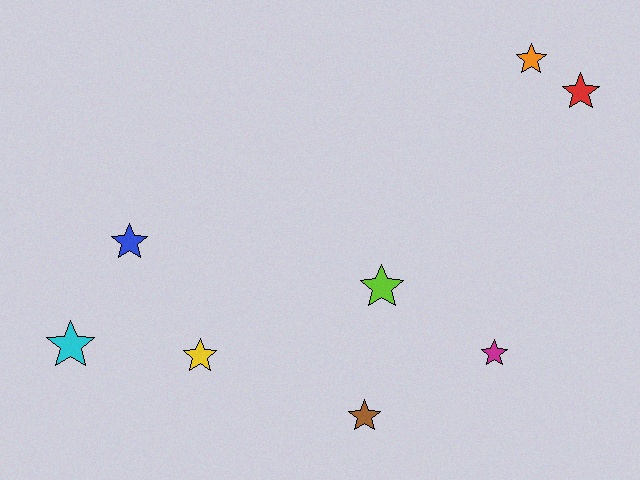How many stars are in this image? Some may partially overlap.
There are 8 stars.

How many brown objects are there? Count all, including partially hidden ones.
There is 1 brown object.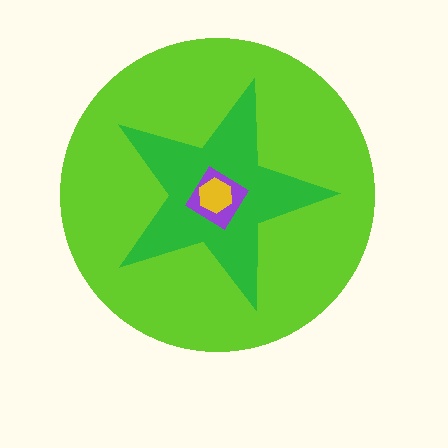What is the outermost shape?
The lime circle.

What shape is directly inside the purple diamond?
The yellow hexagon.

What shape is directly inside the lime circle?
The green star.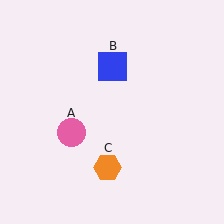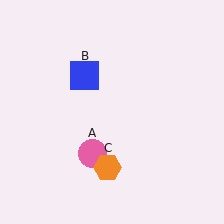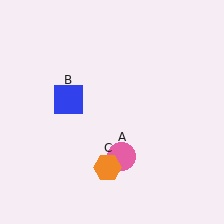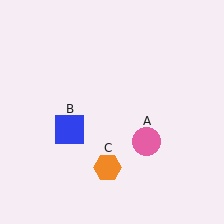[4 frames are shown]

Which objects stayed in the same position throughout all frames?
Orange hexagon (object C) remained stationary.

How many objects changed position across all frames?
2 objects changed position: pink circle (object A), blue square (object B).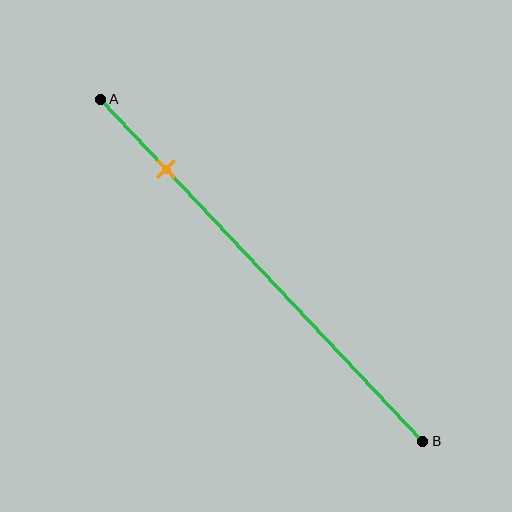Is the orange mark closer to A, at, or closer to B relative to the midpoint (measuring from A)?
The orange mark is closer to point A than the midpoint of segment AB.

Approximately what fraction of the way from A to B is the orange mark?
The orange mark is approximately 20% of the way from A to B.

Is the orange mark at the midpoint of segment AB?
No, the mark is at about 20% from A, not at the 50% midpoint.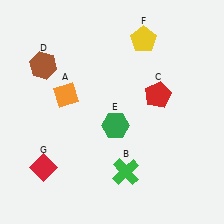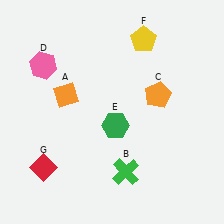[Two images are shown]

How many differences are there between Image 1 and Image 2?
There are 2 differences between the two images.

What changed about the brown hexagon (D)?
In Image 1, D is brown. In Image 2, it changed to pink.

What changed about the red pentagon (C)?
In Image 1, C is red. In Image 2, it changed to orange.